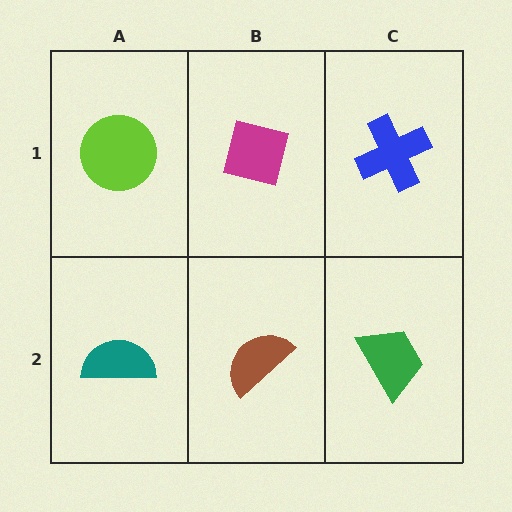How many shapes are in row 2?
3 shapes.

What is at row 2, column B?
A brown semicircle.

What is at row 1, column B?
A magenta square.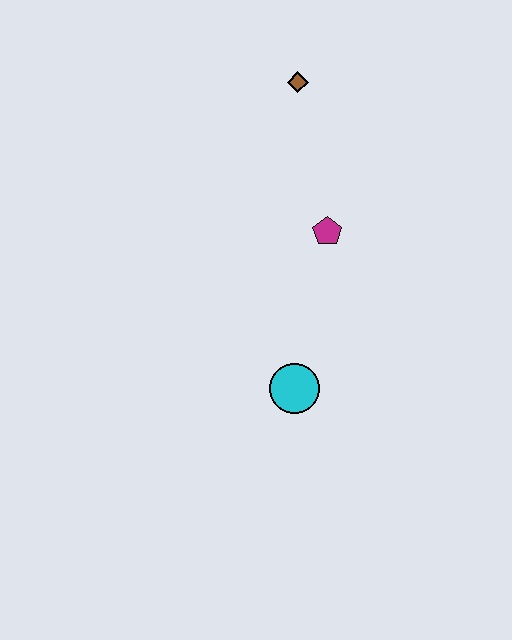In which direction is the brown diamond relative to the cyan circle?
The brown diamond is above the cyan circle.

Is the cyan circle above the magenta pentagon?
No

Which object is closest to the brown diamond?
The magenta pentagon is closest to the brown diamond.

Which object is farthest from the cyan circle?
The brown diamond is farthest from the cyan circle.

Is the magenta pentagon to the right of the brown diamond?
Yes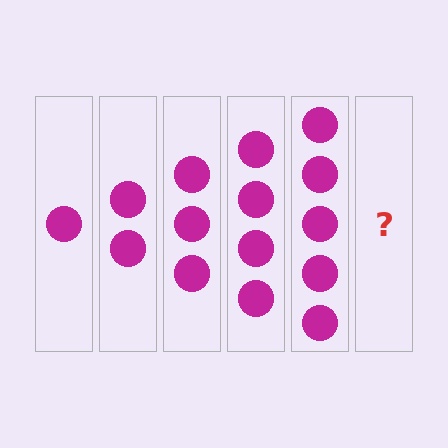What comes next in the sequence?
The next element should be 6 circles.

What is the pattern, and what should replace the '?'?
The pattern is that each step adds one more circle. The '?' should be 6 circles.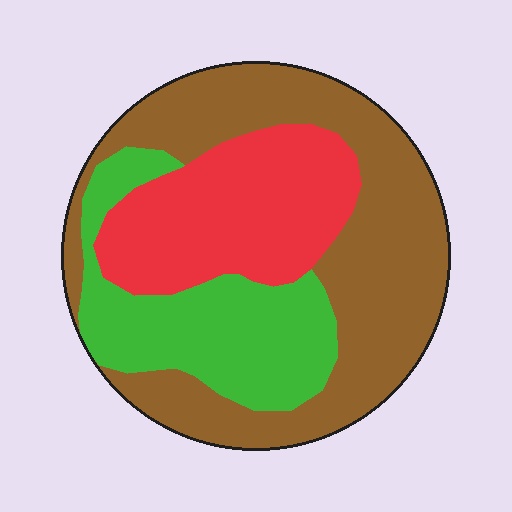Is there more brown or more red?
Brown.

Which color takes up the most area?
Brown, at roughly 50%.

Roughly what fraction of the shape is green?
Green takes up about one quarter (1/4) of the shape.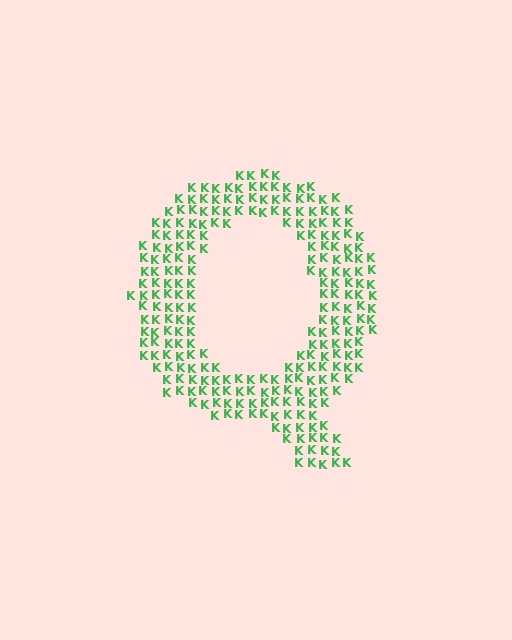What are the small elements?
The small elements are letter K's.